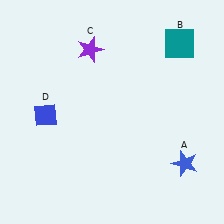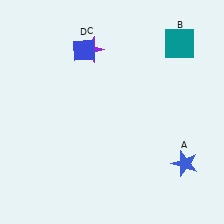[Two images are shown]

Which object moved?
The blue diamond (D) moved up.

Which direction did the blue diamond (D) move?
The blue diamond (D) moved up.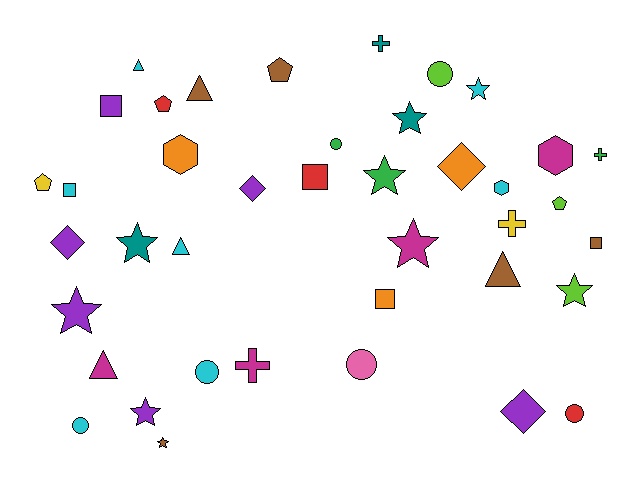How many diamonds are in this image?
There are 4 diamonds.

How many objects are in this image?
There are 40 objects.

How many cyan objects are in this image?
There are 7 cyan objects.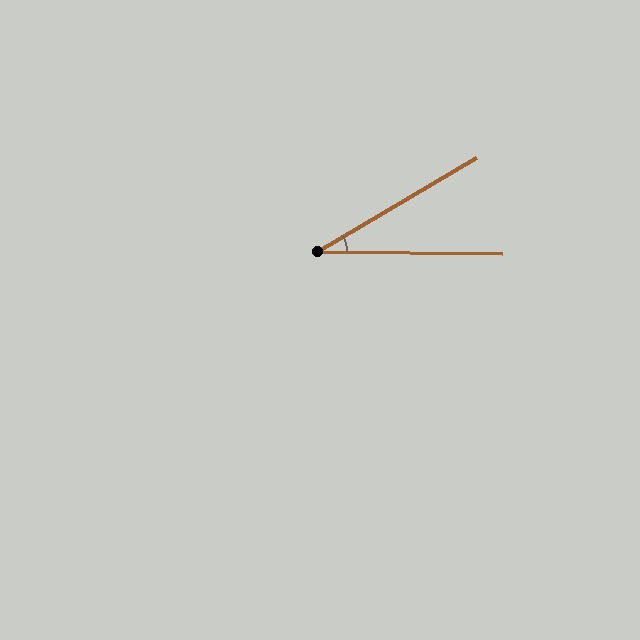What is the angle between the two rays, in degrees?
Approximately 31 degrees.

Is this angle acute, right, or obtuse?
It is acute.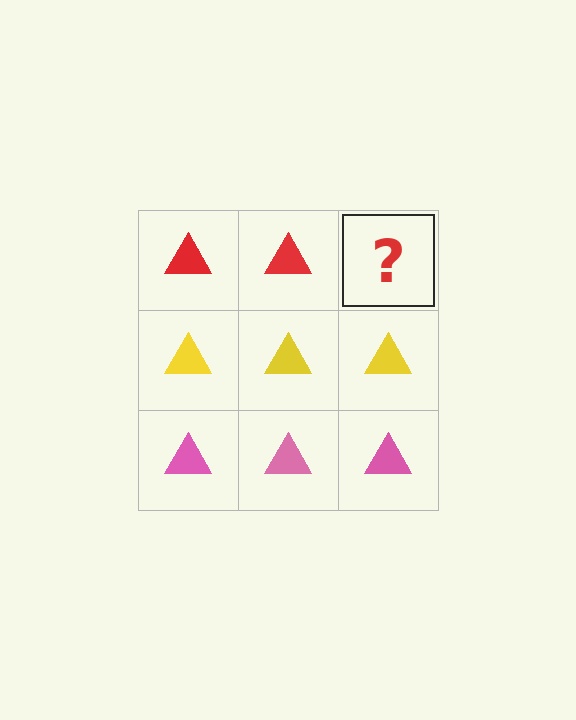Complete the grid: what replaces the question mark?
The question mark should be replaced with a red triangle.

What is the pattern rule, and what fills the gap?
The rule is that each row has a consistent color. The gap should be filled with a red triangle.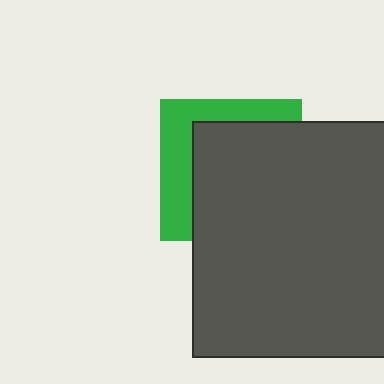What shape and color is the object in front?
The object in front is a dark gray square.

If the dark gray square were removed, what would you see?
You would see the complete green square.